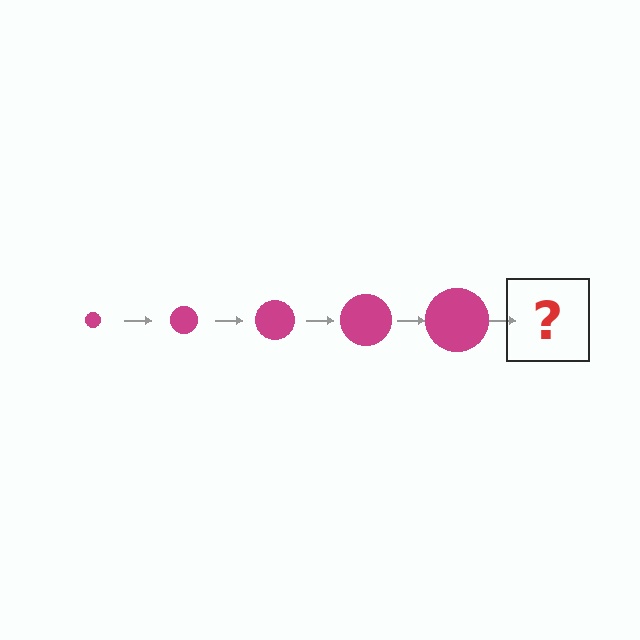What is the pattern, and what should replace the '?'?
The pattern is that the circle gets progressively larger each step. The '?' should be a magenta circle, larger than the previous one.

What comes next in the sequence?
The next element should be a magenta circle, larger than the previous one.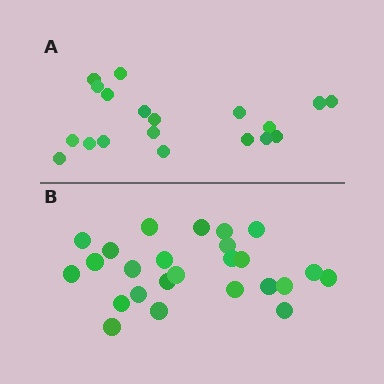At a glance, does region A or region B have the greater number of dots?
Region B (the bottom region) has more dots.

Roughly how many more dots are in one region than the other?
Region B has about 6 more dots than region A.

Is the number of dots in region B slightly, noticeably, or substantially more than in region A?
Region B has noticeably more, but not dramatically so. The ratio is roughly 1.3 to 1.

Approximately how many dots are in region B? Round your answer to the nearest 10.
About 20 dots. (The exact count is 25, which rounds to 20.)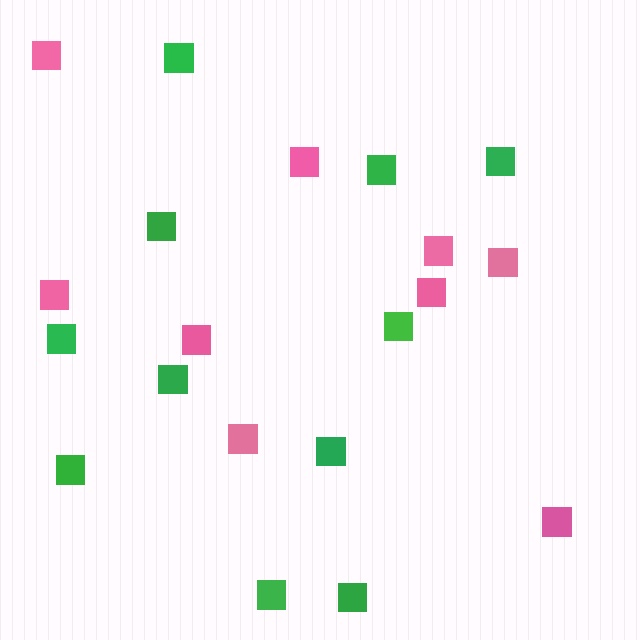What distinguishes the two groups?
There are 2 groups: one group of pink squares (9) and one group of green squares (11).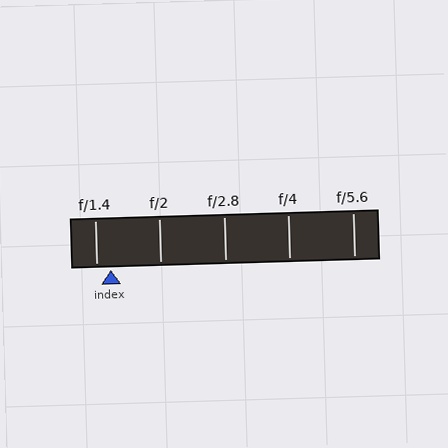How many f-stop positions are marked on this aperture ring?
There are 5 f-stop positions marked.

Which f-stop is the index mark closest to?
The index mark is closest to f/1.4.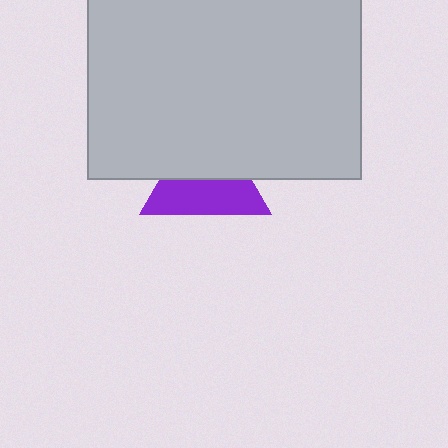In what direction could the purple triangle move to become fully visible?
The purple triangle could move down. That would shift it out from behind the light gray rectangle entirely.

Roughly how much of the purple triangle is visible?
About half of it is visible (roughly 52%).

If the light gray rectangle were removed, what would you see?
You would see the complete purple triangle.